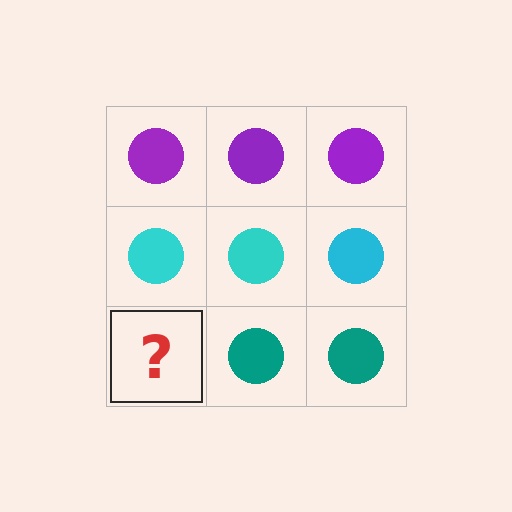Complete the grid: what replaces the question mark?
The question mark should be replaced with a teal circle.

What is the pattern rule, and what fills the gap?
The rule is that each row has a consistent color. The gap should be filled with a teal circle.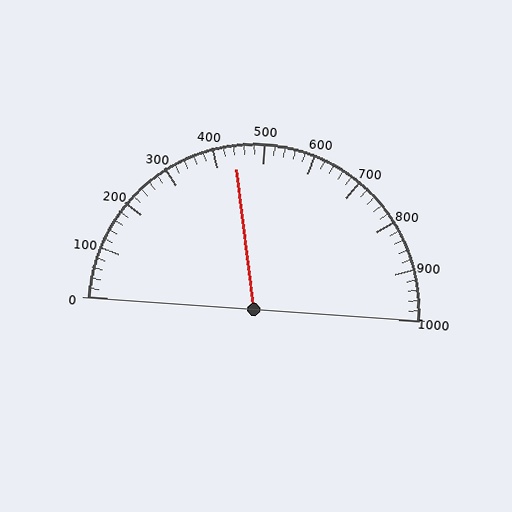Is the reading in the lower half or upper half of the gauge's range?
The reading is in the lower half of the range (0 to 1000).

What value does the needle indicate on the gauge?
The needle indicates approximately 440.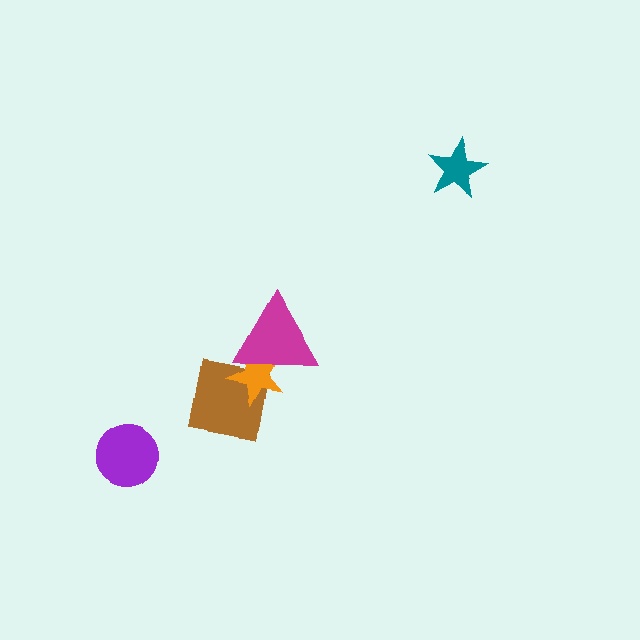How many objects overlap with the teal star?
0 objects overlap with the teal star.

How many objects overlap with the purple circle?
0 objects overlap with the purple circle.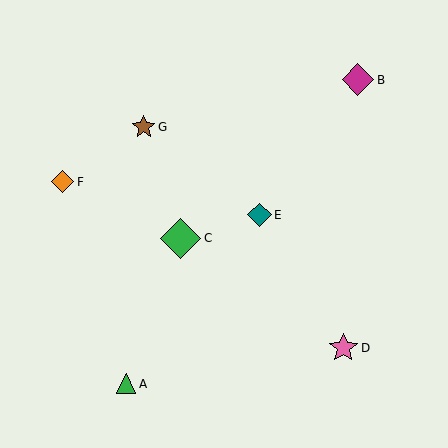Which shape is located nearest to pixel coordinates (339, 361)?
The pink star (labeled D) at (343, 348) is nearest to that location.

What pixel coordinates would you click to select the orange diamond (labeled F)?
Click at (63, 182) to select the orange diamond F.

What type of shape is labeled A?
Shape A is a green triangle.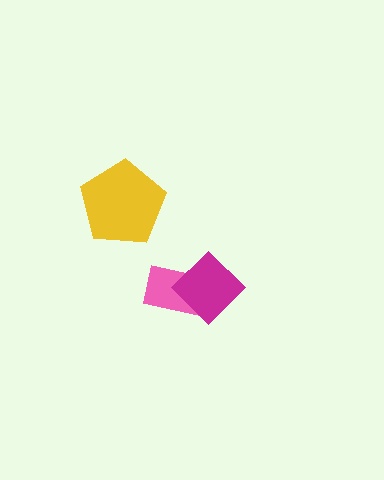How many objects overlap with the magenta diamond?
1 object overlaps with the magenta diamond.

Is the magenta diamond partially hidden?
No, no other shape covers it.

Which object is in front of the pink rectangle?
The magenta diamond is in front of the pink rectangle.